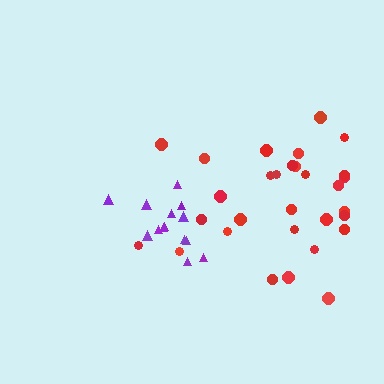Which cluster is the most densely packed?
Purple.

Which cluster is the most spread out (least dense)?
Red.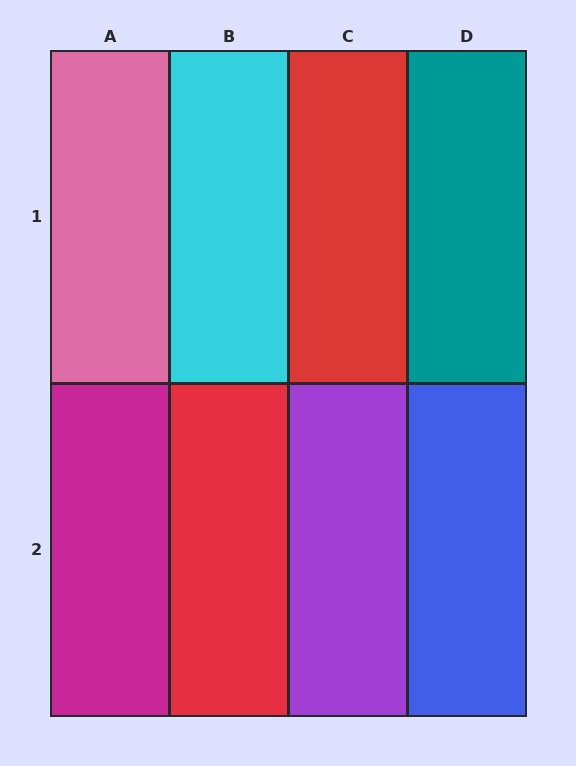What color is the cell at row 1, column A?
Pink.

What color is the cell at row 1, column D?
Teal.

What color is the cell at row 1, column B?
Cyan.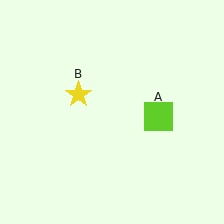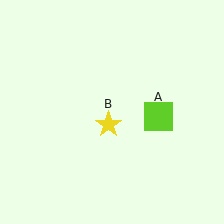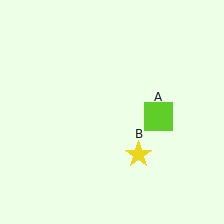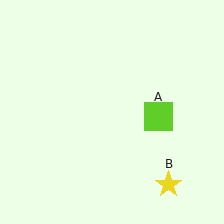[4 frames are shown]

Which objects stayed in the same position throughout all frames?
Lime square (object A) remained stationary.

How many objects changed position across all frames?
1 object changed position: yellow star (object B).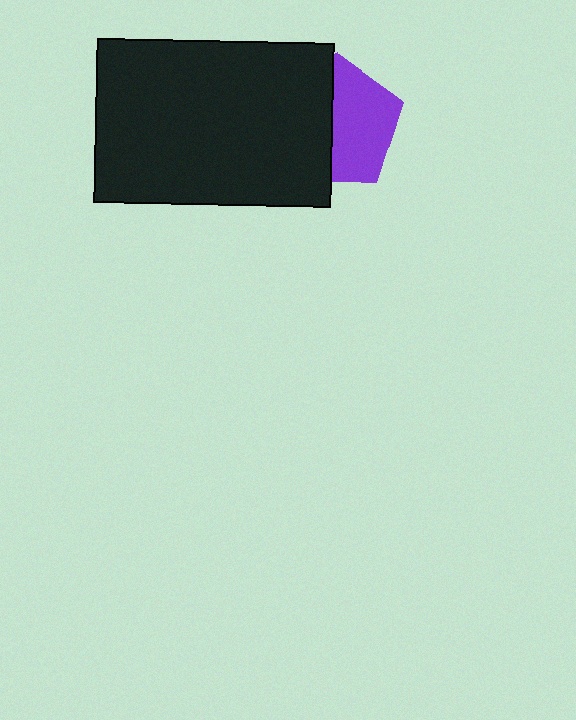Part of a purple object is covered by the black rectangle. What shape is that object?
It is a pentagon.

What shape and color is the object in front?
The object in front is a black rectangle.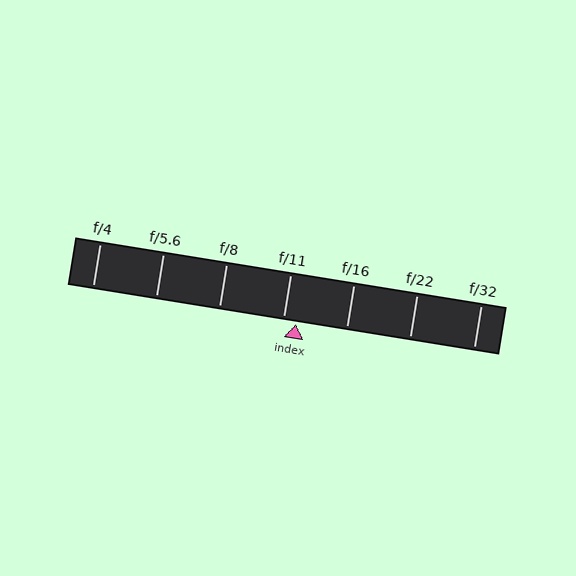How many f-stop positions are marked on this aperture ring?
There are 7 f-stop positions marked.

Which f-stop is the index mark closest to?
The index mark is closest to f/11.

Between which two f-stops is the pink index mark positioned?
The index mark is between f/11 and f/16.